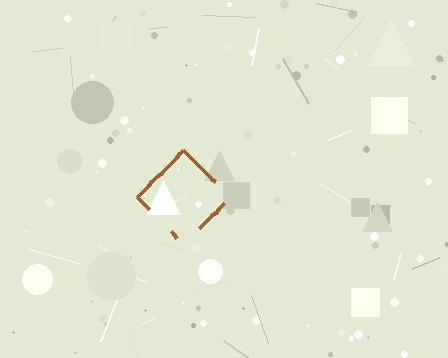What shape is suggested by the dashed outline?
The dashed outline suggests a diamond.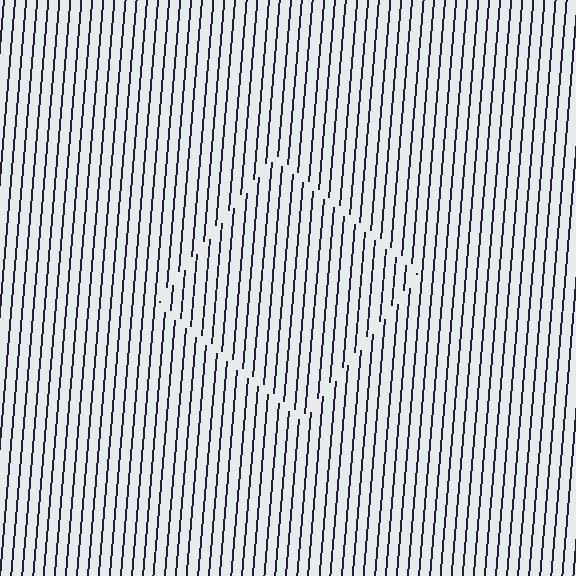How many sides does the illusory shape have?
4 sides — the line-ends trace a square.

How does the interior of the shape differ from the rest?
The interior of the shape contains the same grating, shifted by half a period — the contour is defined by the phase discontinuity where line-ends from the inner and outer gratings abut.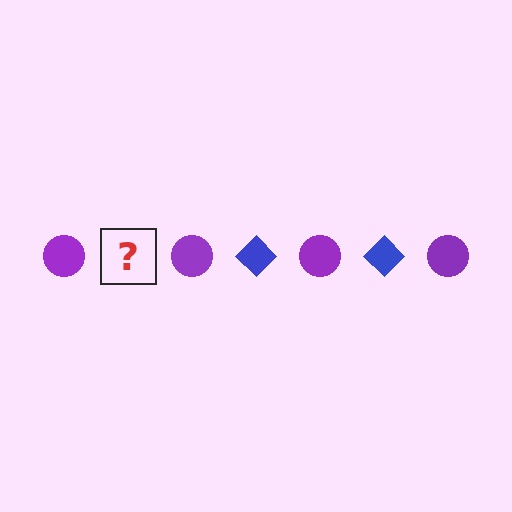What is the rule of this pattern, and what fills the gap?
The rule is that the pattern alternates between purple circle and blue diamond. The gap should be filled with a blue diamond.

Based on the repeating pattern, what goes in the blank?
The blank should be a blue diamond.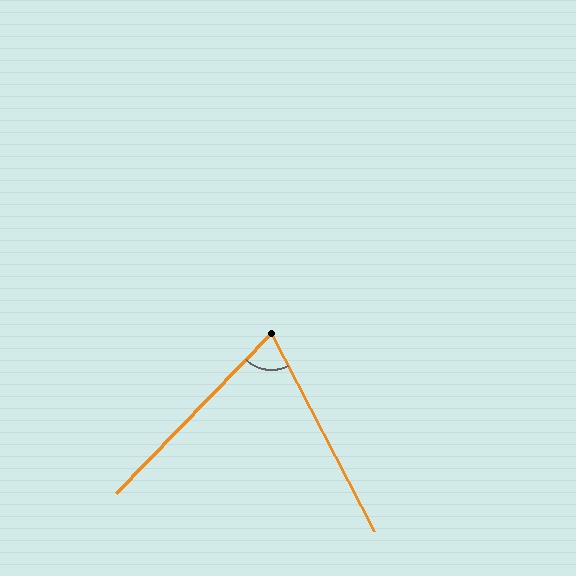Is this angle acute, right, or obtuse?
It is acute.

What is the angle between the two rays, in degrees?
Approximately 72 degrees.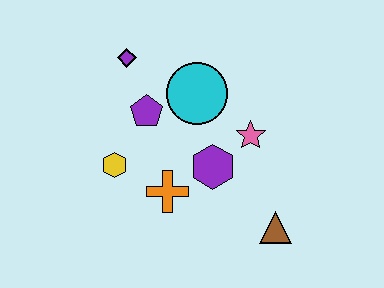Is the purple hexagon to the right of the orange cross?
Yes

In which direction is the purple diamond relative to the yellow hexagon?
The purple diamond is above the yellow hexagon.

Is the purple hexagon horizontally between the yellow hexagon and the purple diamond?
No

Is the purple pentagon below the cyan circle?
Yes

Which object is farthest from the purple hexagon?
The purple diamond is farthest from the purple hexagon.